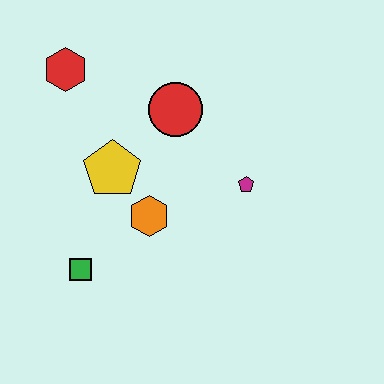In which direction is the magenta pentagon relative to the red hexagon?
The magenta pentagon is to the right of the red hexagon.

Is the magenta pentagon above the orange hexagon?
Yes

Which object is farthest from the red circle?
The green square is farthest from the red circle.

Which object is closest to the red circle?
The yellow pentagon is closest to the red circle.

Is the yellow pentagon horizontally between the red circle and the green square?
Yes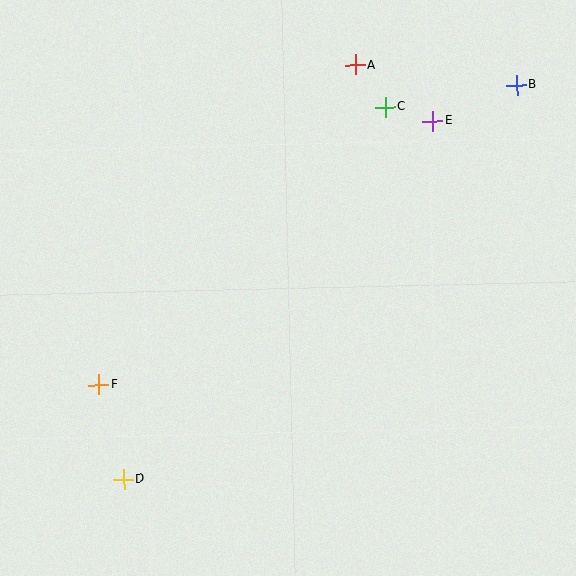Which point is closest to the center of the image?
Point C at (385, 107) is closest to the center.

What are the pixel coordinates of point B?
Point B is at (516, 85).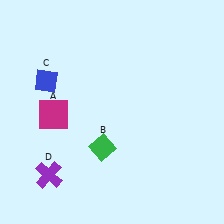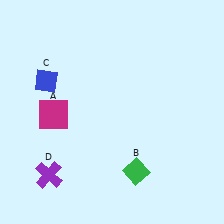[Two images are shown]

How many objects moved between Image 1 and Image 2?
1 object moved between the two images.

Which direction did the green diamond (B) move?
The green diamond (B) moved right.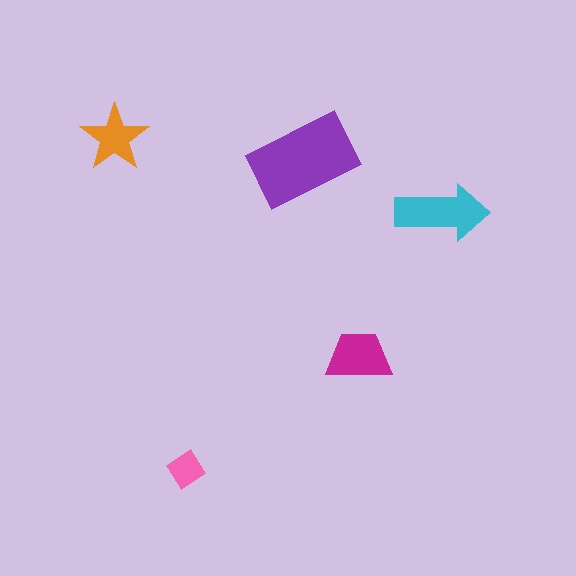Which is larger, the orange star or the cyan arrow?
The cyan arrow.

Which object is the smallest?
The pink diamond.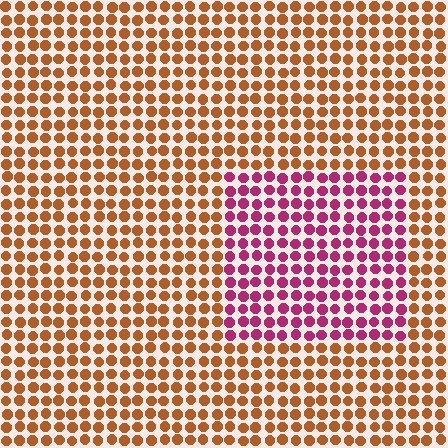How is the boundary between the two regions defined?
The boundary is defined purely by a slight shift in hue (about 57 degrees). Spacing, size, and orientation are identical on both sides.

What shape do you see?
I see a rectangle.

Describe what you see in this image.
The image is filled with small brown elements in a uniform arrangement. A rectangle-shaped region is visible where the elements are tinted to a slightly different hue, forming a subtle color boundary.